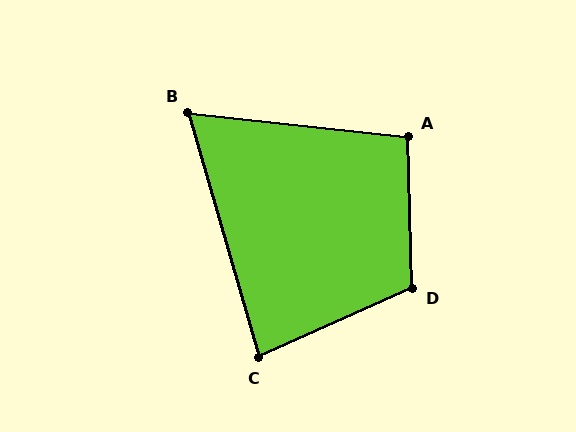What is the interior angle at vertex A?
Approximately 98 degrees (obtuse).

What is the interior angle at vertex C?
Approximately 82 degrees (acute).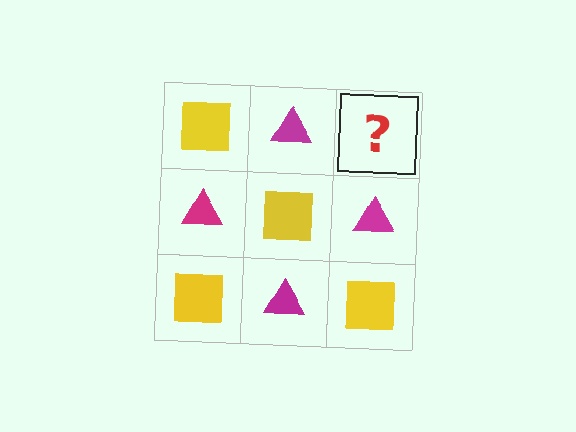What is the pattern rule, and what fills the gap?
The rule is that it alternates yellow square and magenta triangle in a checkerboard pattern. The gap should be filled with a yellow square.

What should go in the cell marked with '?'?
The missing cell should contain a yellow square.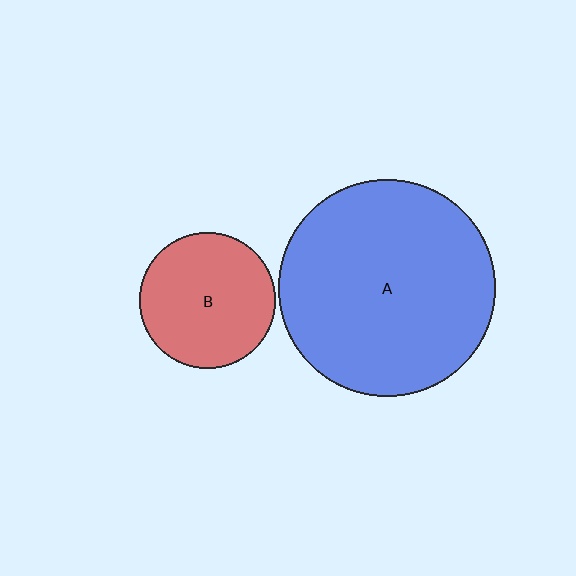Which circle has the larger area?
Circle A (blue).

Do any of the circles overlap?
No, none of the circles overlap.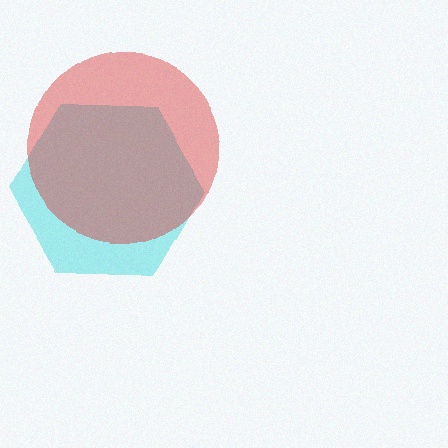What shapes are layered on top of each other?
The layered shapes are: a cyan hexagon, a red circle.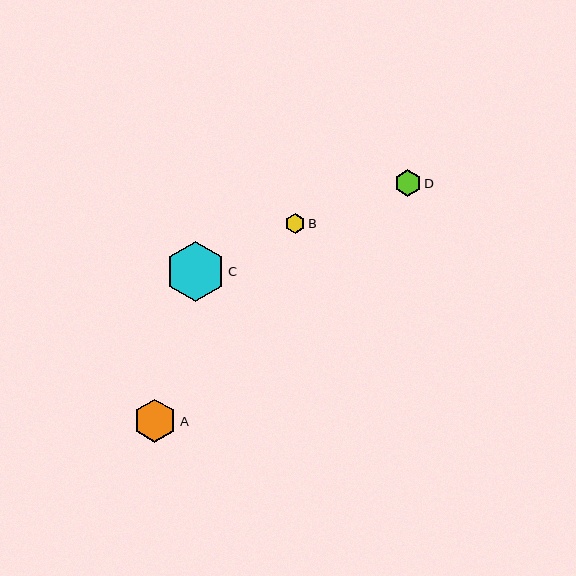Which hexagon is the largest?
Hexagon C is the largest with a size of approximately 60 pixels.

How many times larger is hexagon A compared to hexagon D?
Hexagon A is approximately 1.6 times the size of hexagon D.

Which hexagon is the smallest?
Hexagon B is the smallest with a size of approximately 20 pixels.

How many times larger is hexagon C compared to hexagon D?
Hexagon C is approximately 2.2 times the size of hexagon D.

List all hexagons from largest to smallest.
From largest to smallest: C, A, D, B.